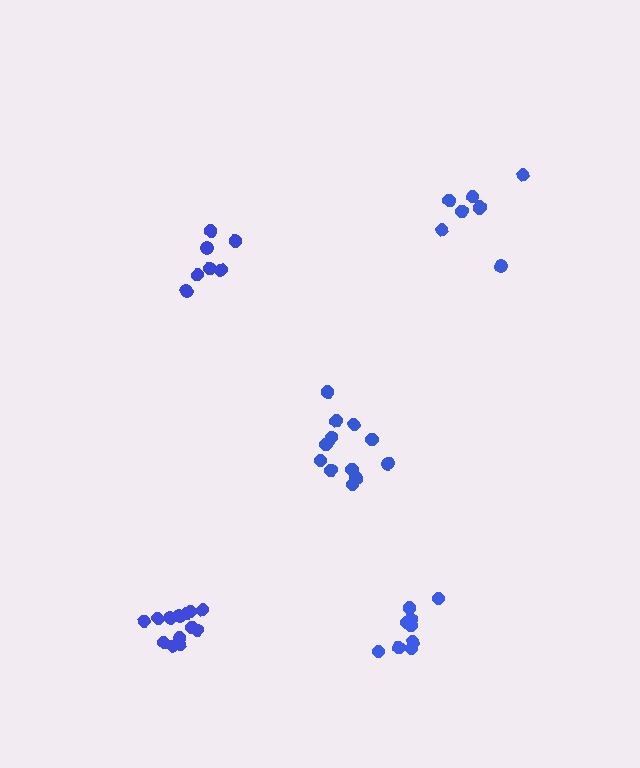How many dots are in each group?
Group 1: 12 dots, Group 2: 9 dots, Group 3: 13 dots, Group 4: 7 dots, Group 5: 8 dots (49 total).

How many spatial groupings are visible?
There are 5 spatial groupings.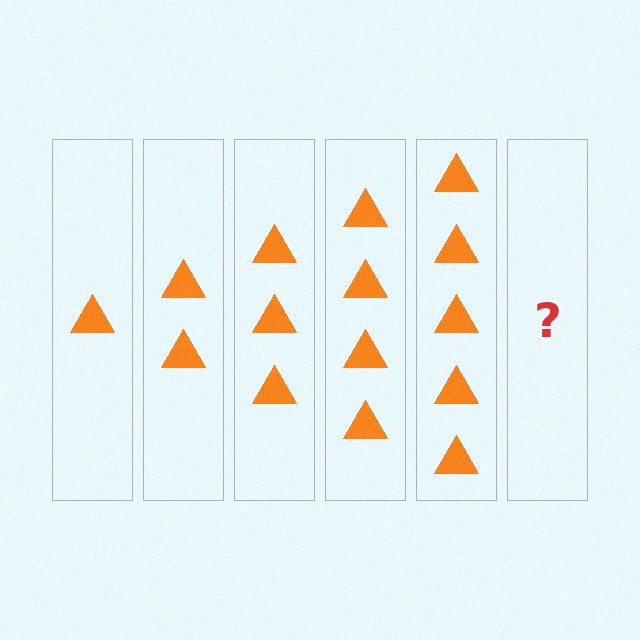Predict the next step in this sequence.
The next step is 6 triangles.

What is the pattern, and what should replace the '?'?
The pattern is that each step adds one more triangle. The '?' should be 6 triangles.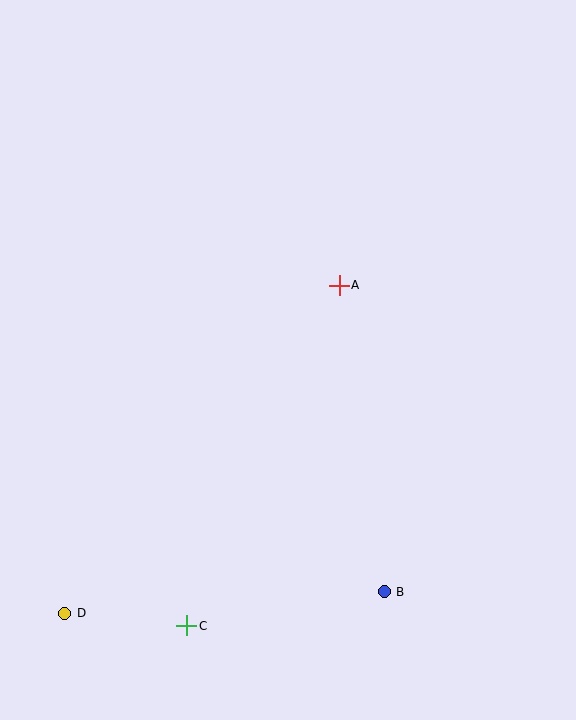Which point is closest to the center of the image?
Point A at (339, 285) is closest to the center.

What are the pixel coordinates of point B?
Point B is at (384, 592).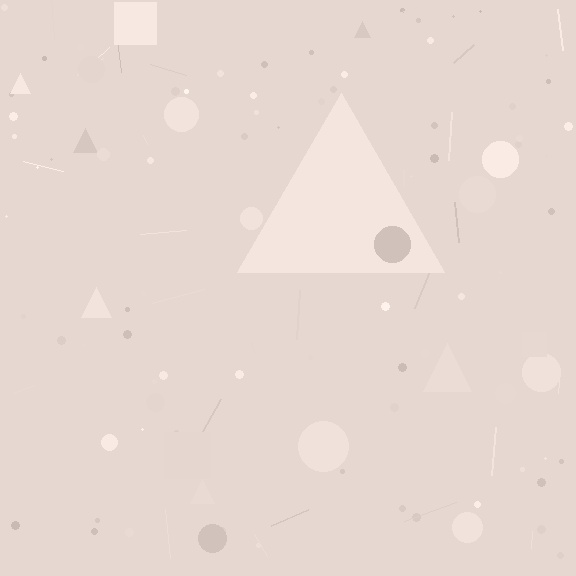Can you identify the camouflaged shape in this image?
The camouflaged shape is a triangle.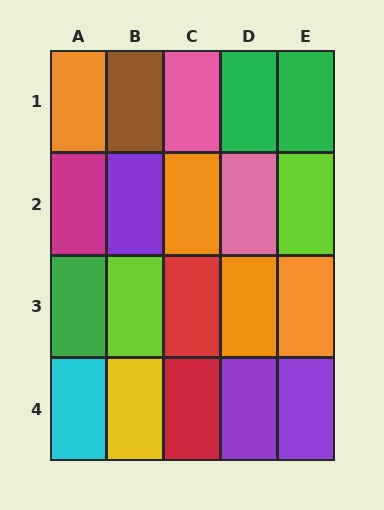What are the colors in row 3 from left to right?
Green, lime, red, orange, orange.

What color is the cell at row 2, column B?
Purple.